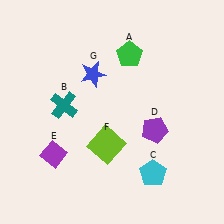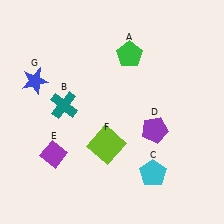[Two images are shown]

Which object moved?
The blue star (G) moved left.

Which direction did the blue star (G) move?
The blue star (G) moved left.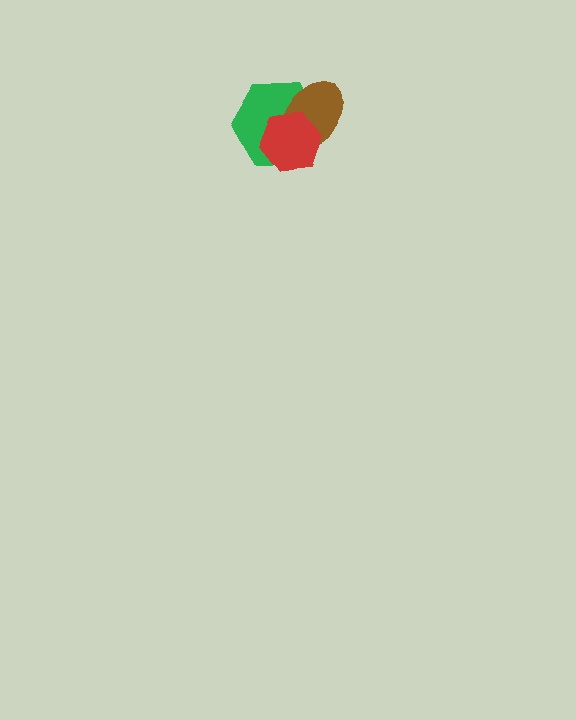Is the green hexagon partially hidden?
Yes, it is partially covered by another shape.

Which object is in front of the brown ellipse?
The red hexagon is in front of the brown ellipse.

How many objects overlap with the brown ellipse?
2 objects overlap with the brown ellipse.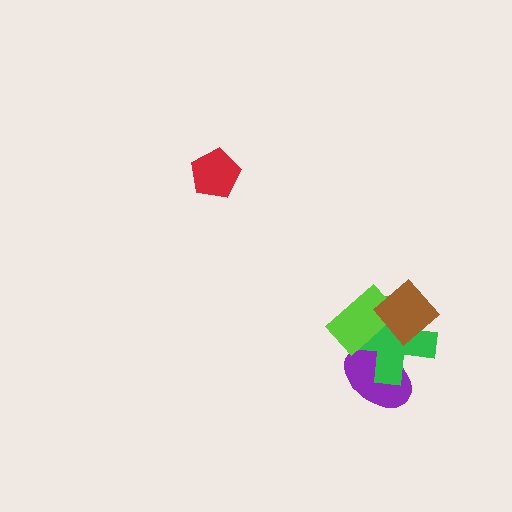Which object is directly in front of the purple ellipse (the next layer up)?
The green cross is directly in front of the purple ellipse.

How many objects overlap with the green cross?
3 objects overlap with the green cross.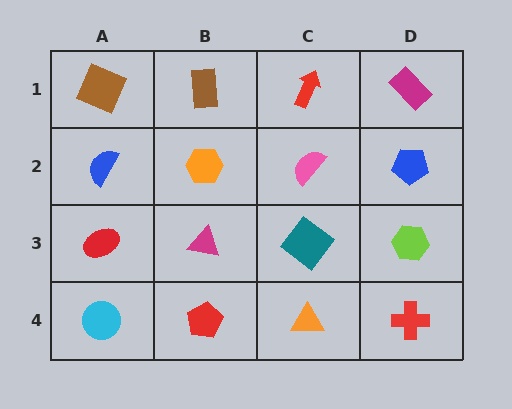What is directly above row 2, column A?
A brown square.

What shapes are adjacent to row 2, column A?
A brown square (row 1, column A), a red ellipse (row 3, column A), an orange hexagon (row 2, column B).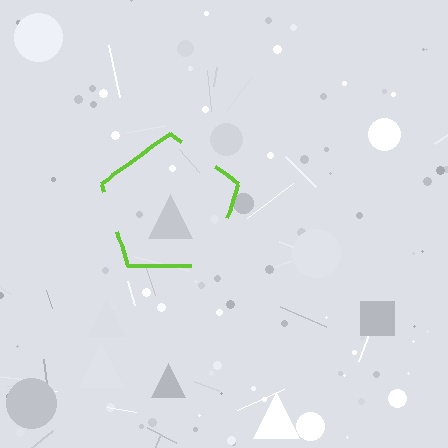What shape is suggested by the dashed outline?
The dashed outline suggests a pentagon.